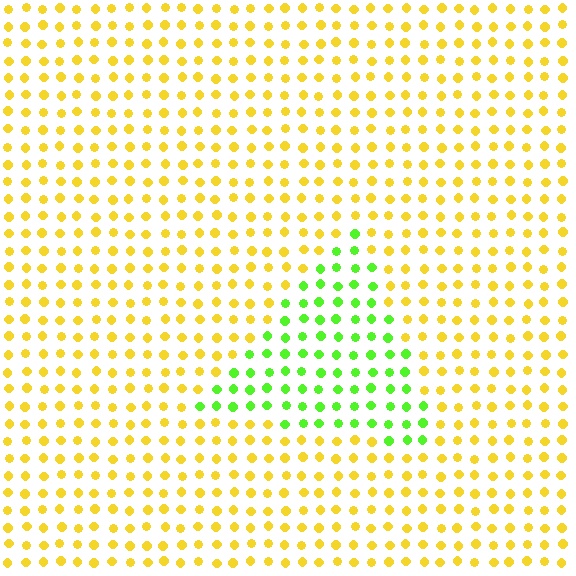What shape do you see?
I see a triangle.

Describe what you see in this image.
The image is filled with small yellow elements in a uniform arrangement. A triangle-shaped region is visible where the elements are tinted to a slightly different hue, forming a subtle color boundary.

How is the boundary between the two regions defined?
The boundary is defined purely by a slight shift in hue (about 58 degrees). Spacing, size, and orientation are identical on both sides.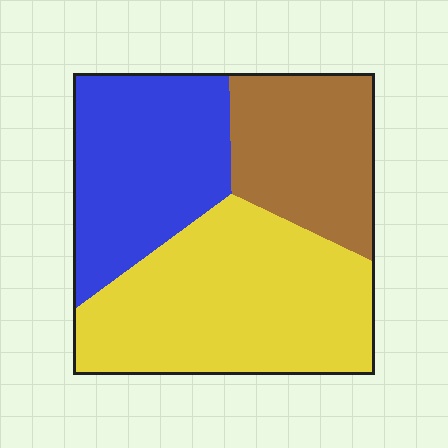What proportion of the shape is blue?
Blue takes up about one third (1/3) of the shape.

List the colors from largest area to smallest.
From largest to smallest: yellow, blue, brown.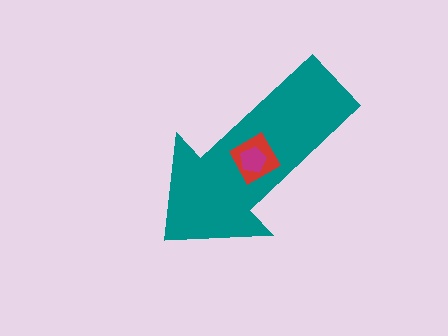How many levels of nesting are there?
3.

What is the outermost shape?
The teal arrow.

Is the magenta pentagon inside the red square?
Yes.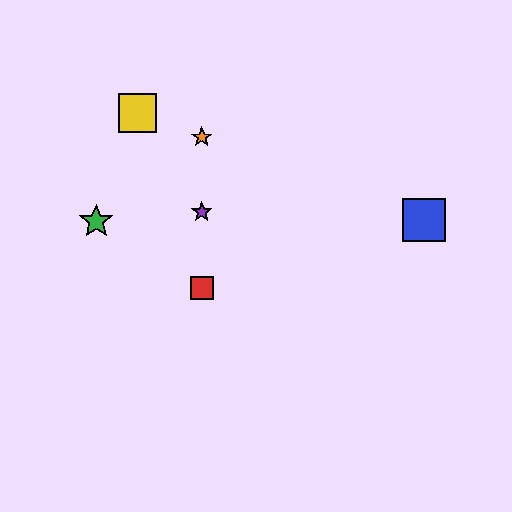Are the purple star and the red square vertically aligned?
Yes, both are at x≈202.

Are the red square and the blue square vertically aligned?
No, the red square is at x≈202 and the blue square is at x≈424.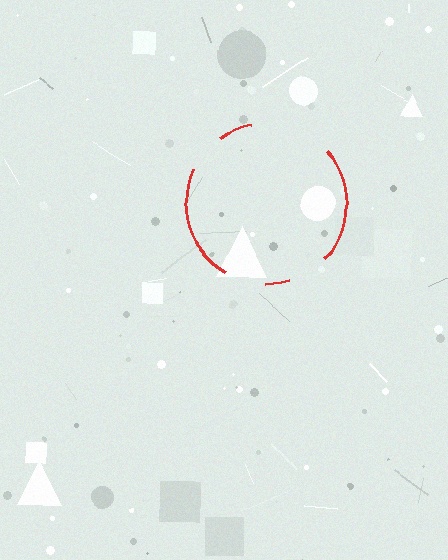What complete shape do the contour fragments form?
The contour fragments form a circle.